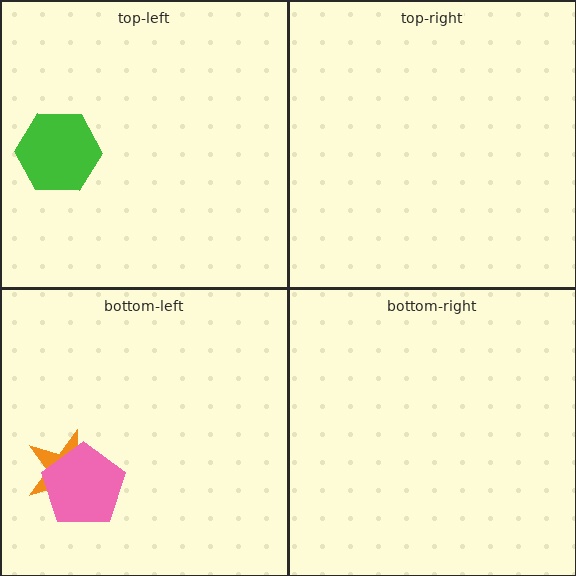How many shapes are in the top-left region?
1.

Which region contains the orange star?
The bottom-left region.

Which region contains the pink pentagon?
The bottom-left region.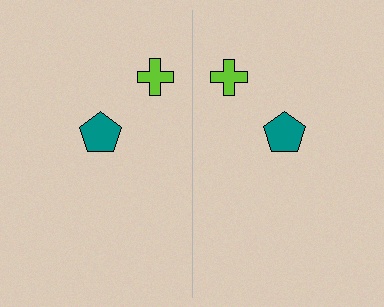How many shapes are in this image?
There are 4 shapes in this image.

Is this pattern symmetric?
Yes, this pattern has bilateral (reflection) symmetry.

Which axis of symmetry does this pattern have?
The pattern has a vertical axis of symmetry running through the center of the image.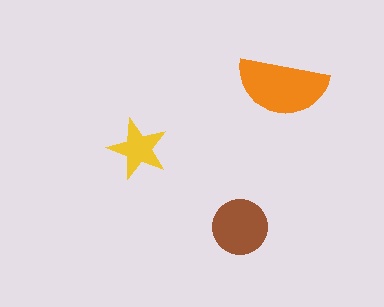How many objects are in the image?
There are 3 objects in the image.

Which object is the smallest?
The yellow star.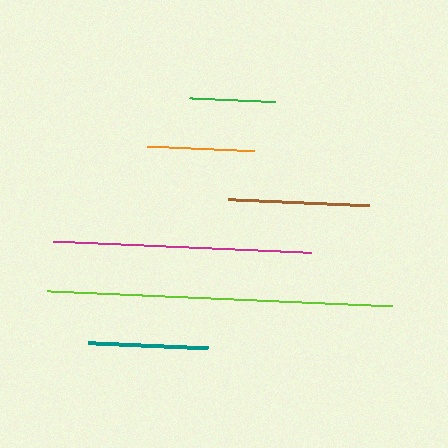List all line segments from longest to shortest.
From longest to shortest: lime, magenta, brown, teal, orange, green.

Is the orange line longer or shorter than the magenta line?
The magenta line is longer than the orange line.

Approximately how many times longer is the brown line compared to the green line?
The brown line is approximately 1.6 times the length of the green line.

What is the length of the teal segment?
The teal segment is approximately 120 pixels long.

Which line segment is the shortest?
The green line is the shortest at approximately 86 pixels.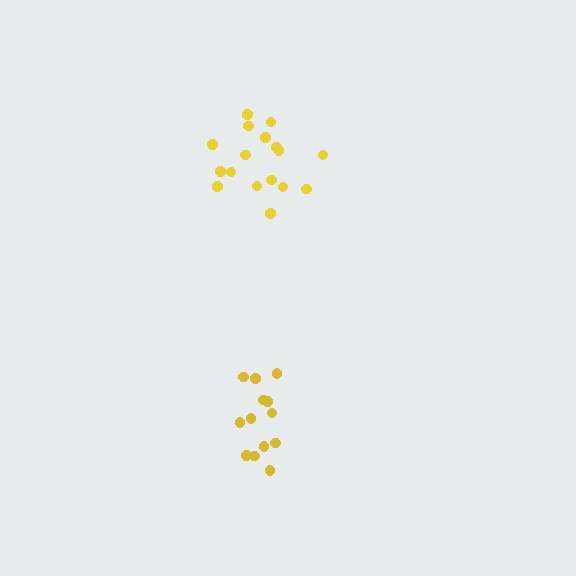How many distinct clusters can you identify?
There are 2 distinct clusters.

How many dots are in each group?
Group 1: 17 dots, Group 2: 13 dots (30 total).